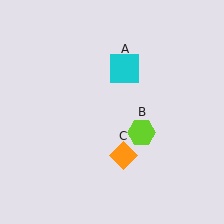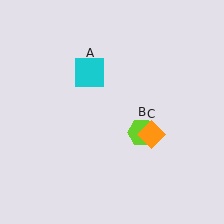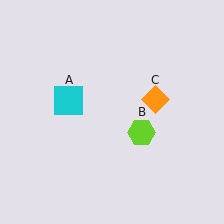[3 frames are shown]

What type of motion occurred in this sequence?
The cyan square (object A), orange diamond (object C) rotated counterclockwise around the center of the scene.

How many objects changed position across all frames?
2 objects changed position: cyan square (object A), orange diamond (object C).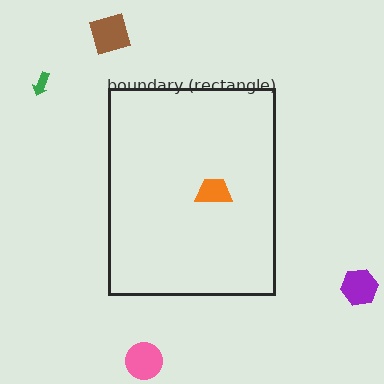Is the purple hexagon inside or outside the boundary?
Outside.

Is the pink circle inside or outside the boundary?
Outside.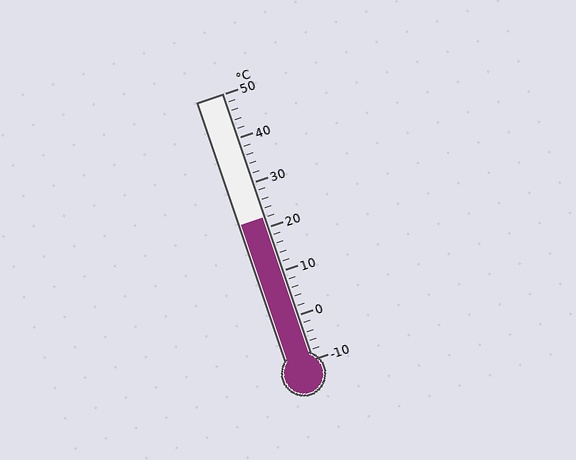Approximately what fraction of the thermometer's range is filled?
The thermometer is filled to approximately 55% of its range.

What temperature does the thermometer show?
The thermometer shows approximately 22°C.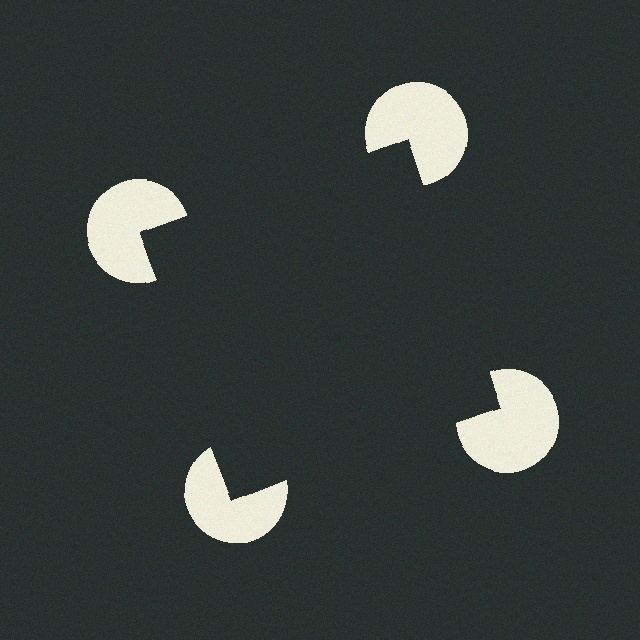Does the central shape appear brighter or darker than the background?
It typically appears slightly darker than the background, even though no actual brightness change is drawn.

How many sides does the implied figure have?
4 sides.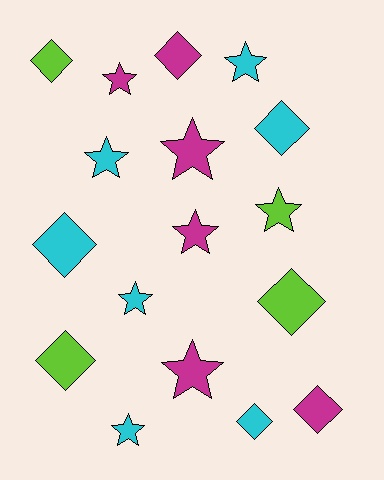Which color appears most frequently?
Cyan, with 7 objects.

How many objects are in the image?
There are 17 objects.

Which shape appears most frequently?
Star, with 9 objects.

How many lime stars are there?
There is 1 lime star.